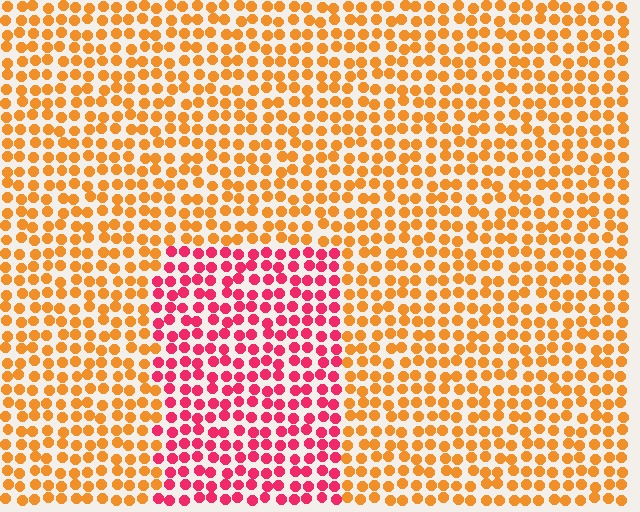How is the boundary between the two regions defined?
The boundary is defined purely by a slight shift in hue (about 50 degrees). Spacing, size, and orientation are identical on both sides.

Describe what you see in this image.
The image is filled with small orange elements in a uniform arrangement. A rectangle-shaped region is visible where the elements are tinted to a slightly different hue, forming a subtle color boundary.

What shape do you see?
I see a rectangle.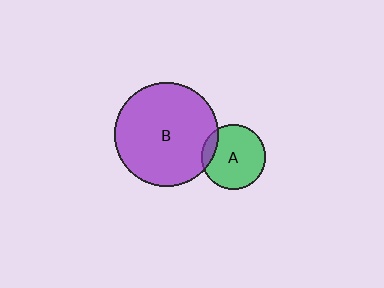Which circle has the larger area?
Circle B (purple).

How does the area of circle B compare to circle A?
Approximately 2.6 times.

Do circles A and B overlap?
Yes.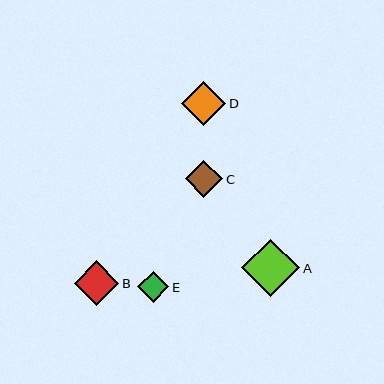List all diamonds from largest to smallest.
From largest to smallest: A, B, D, C, E.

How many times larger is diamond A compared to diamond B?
Diamond A is approximately 1.3 times the size of diamond B.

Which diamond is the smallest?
Diamond E is the smallest with a size of approximately 31 pixels.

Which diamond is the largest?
Diamond A is the largest with a size of approximately 58 pixels.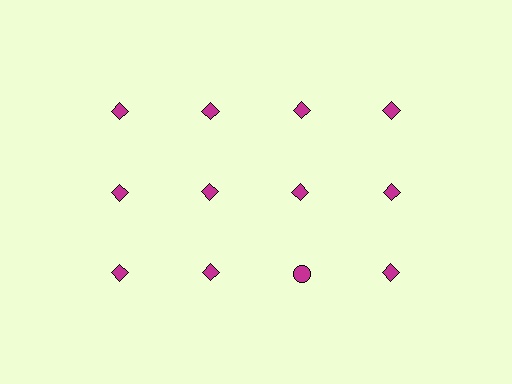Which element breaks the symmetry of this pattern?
The magenta circle in the third row, center column breaks the symmetry. All other shapes are magenta diamonds.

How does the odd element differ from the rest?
It has a different shape: circle instead of diamond.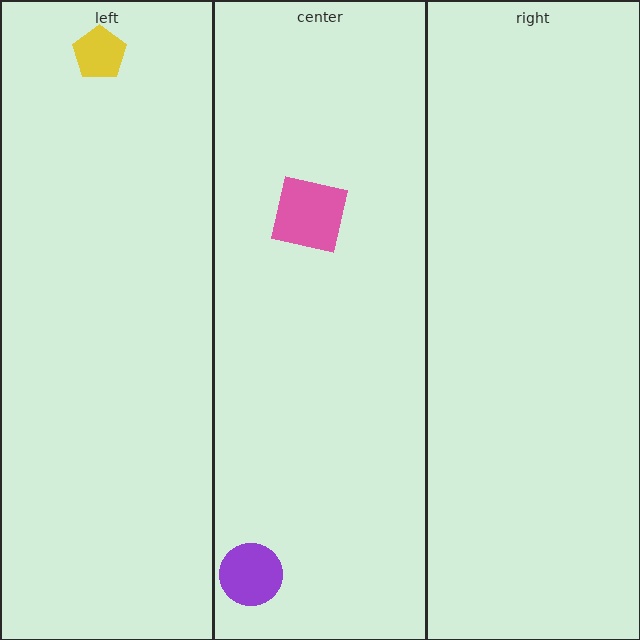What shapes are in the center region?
The purple circle, the pink square.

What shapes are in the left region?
The yellow pentagon.